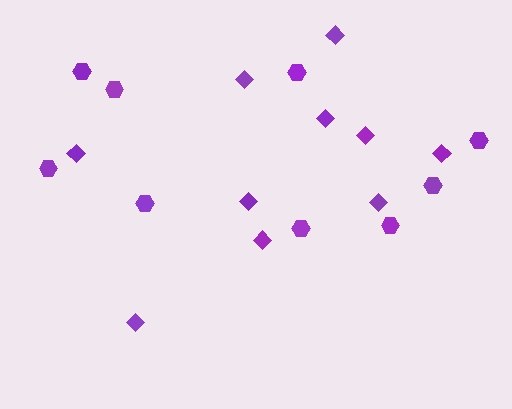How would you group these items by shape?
There are 2 groups: one group of diamonds (10) and one group of hexagons (9).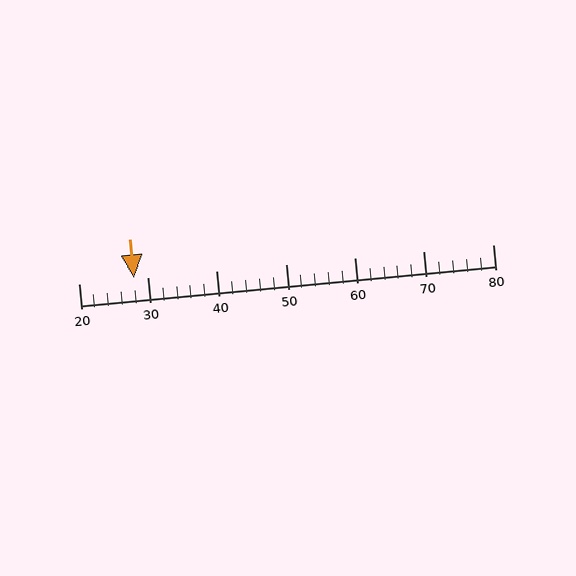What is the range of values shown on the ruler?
The ruler shows values from 20 to 80.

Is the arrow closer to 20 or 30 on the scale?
The arrow is closer to 30.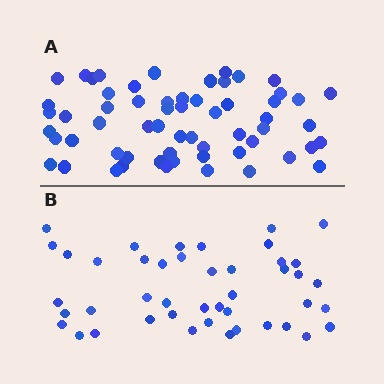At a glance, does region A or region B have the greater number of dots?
Region A (the top region) has more dots.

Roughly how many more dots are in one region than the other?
Region A has approximately 15 more dots than region B.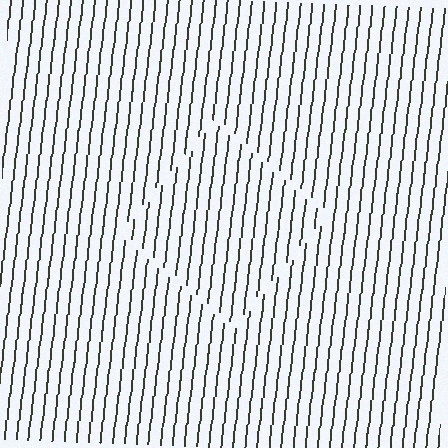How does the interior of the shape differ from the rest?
The interior of the shape contains the same grating, shifted by half a period — the contour is defined by the phase discontinuity where line-ends from the inner and outer gratings abut.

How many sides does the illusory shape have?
4 sides — the line-ends trace a square.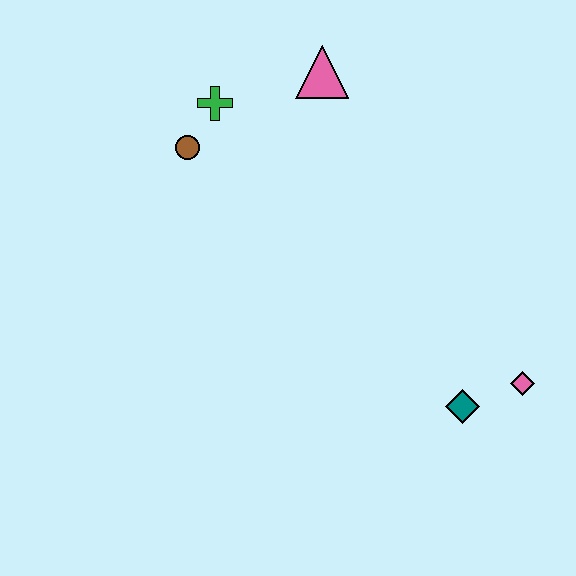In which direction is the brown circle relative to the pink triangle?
The brown circle is to the left of the pink triangle.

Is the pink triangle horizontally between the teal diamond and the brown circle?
Yes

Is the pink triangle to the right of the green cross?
Yes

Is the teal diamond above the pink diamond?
No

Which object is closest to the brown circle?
The green cross is closest to the brown circle.